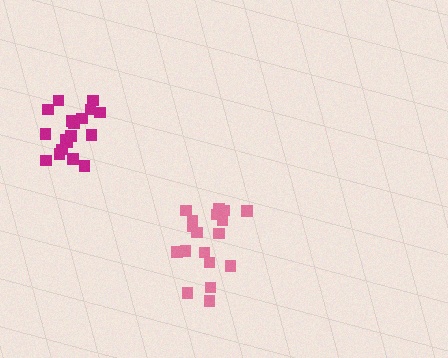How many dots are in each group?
Group 1: 18 dots, Group 2: 18 dots (36 total).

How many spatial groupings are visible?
There are 2 spatial groupings.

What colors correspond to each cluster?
The clusters are colored: magenta, pink.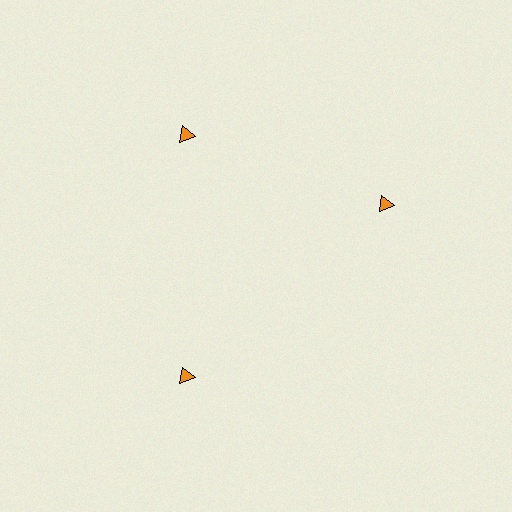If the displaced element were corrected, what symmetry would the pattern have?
It would have 3-fold rotational symmetry — the pattern would map onto itself every 120 degrees.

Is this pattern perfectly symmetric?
No. The 3 orange triangles are arranged in a ring, but one element near the 3 o'clock position is rotated out of alignment along the ring, breaking the 3-fold rotational symmetry.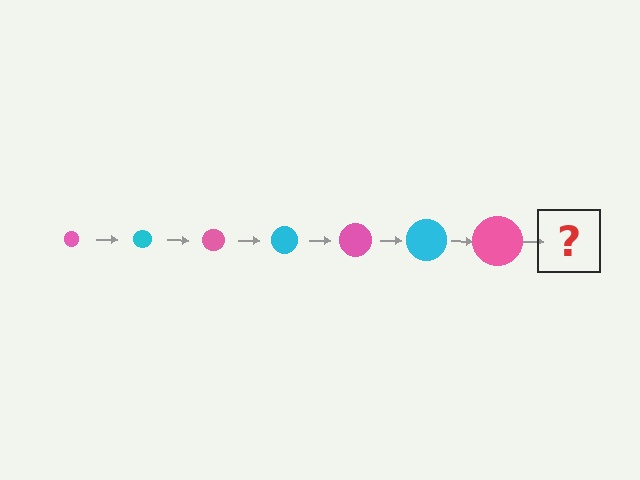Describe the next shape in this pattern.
It should be a cyan circle, larger than the previous one.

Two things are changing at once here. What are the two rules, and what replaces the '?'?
The two rules are that the circle grows larger each step and the color cycles through pink and cyan. The '?' should be a cyan circle, larger than the previous one.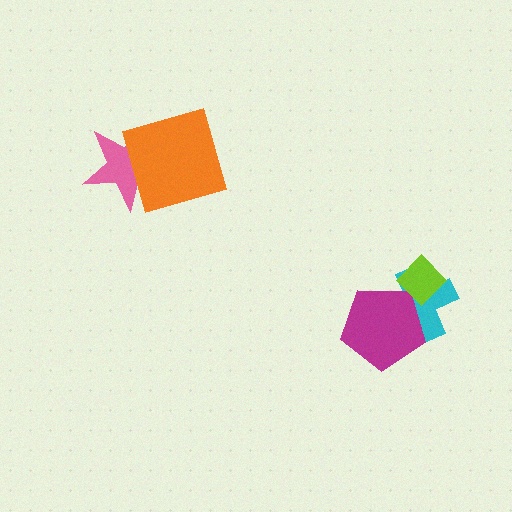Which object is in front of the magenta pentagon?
The lime diamond is in front of the magenta pentagon.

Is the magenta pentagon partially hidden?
Yes, it is partially covered by another shape.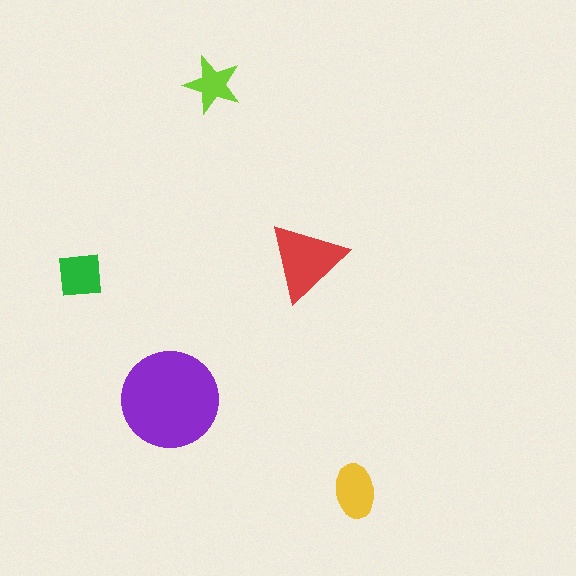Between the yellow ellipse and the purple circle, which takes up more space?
The purple circle.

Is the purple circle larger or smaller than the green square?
Larger.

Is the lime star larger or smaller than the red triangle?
Smaller.